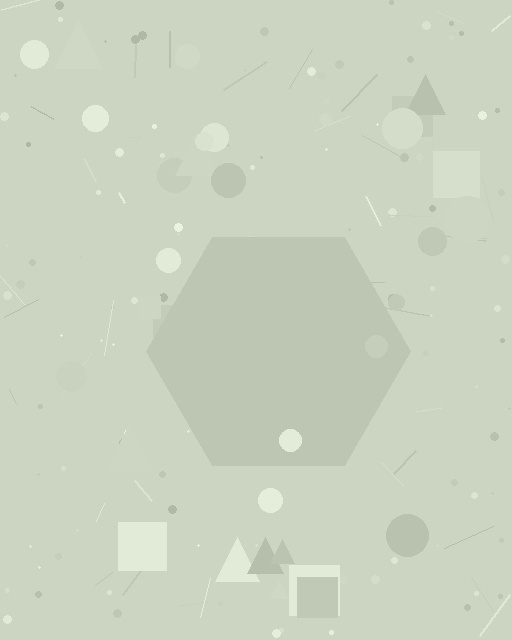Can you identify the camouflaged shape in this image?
The camouflaged shape is a hexagon.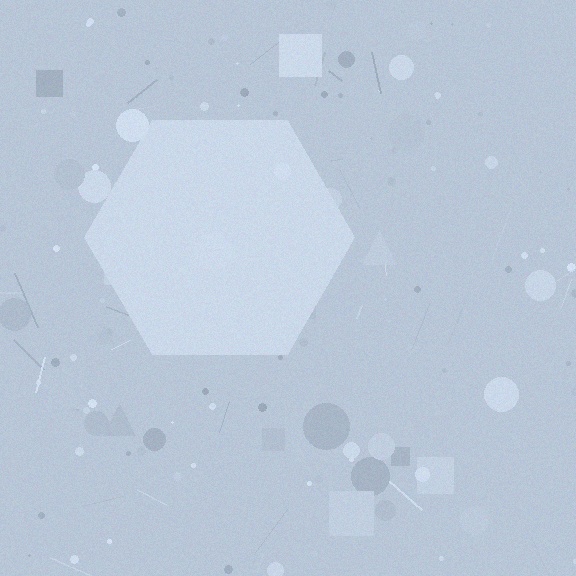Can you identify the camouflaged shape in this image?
The camouflaged shape is a hexagon.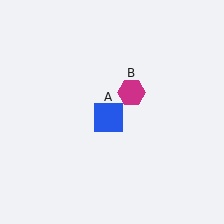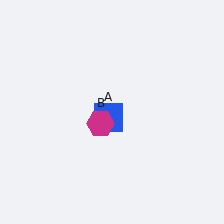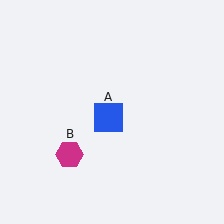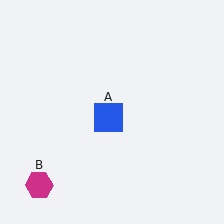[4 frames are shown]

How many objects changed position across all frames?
1 object changed position: magenta hexagon (object B).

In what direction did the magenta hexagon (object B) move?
The magenta hexagon (object B) moved down and to the left.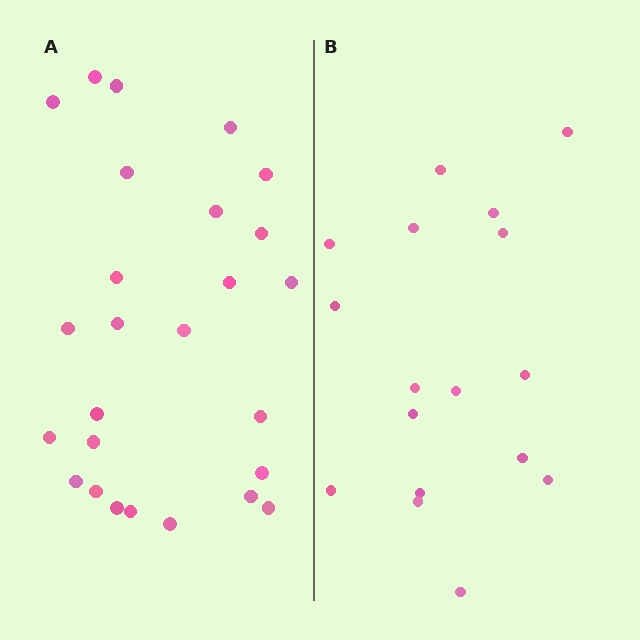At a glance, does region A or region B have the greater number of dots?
Region A (the left region) has more dots.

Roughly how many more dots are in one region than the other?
Region A has roughly 8 or so more dots than region B.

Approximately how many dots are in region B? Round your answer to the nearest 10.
About 20 dots. (The exact count is 17, which rounds to 20.)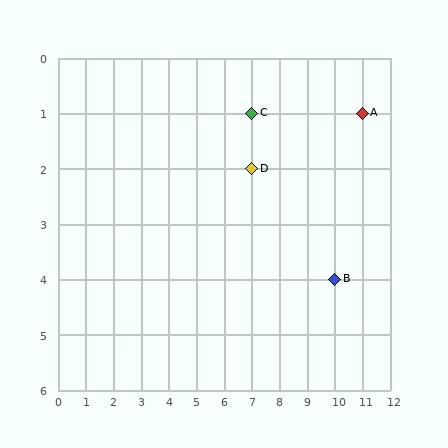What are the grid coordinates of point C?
Point C is at grid coordinates (7, 1).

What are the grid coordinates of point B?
Point B is at grid coordinates (10, 4).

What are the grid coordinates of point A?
Point A is at grid coordinates (11, 1).